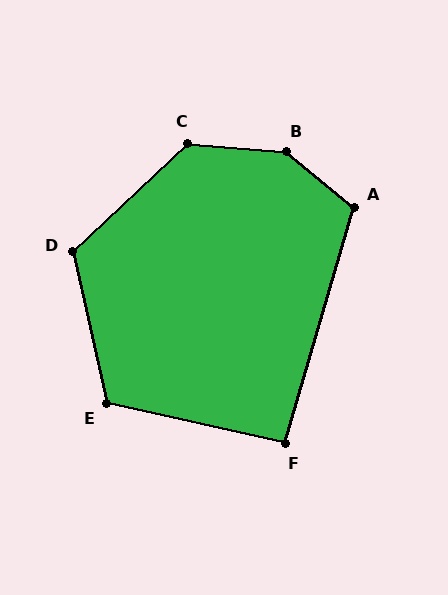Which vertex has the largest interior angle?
B, at approximately 146 degrees.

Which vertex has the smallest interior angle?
F, at approximately 94 degrees.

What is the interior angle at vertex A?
Approximately 113 degrees (obtuse).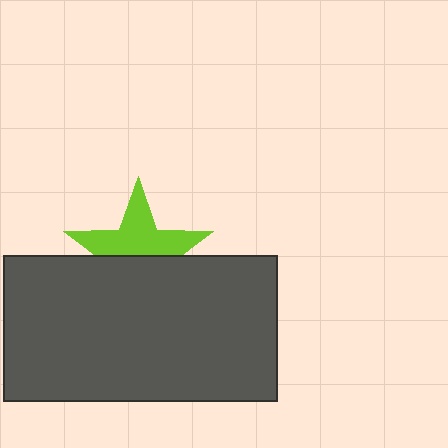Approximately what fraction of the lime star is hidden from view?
Roughly 46% of the lime star is hidden behind the dark gray rectangle.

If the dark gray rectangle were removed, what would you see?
You would see the complete lime star.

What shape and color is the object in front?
The object in front is a dark gray rectangle.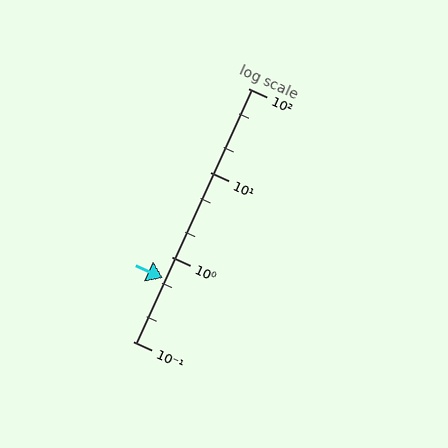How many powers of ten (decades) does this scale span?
The scale spans 3 decades, from 0.1 to 100.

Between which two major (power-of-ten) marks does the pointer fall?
The pointer is between 0.1 and 1.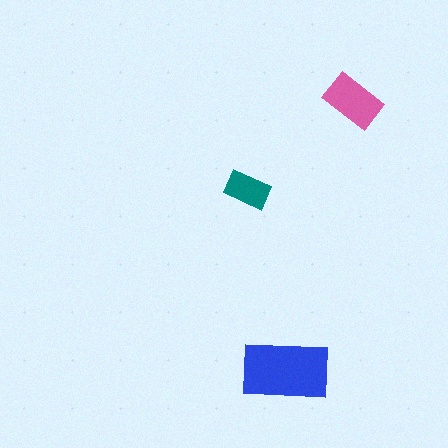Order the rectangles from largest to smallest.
the blue one, the pink one, the teal one.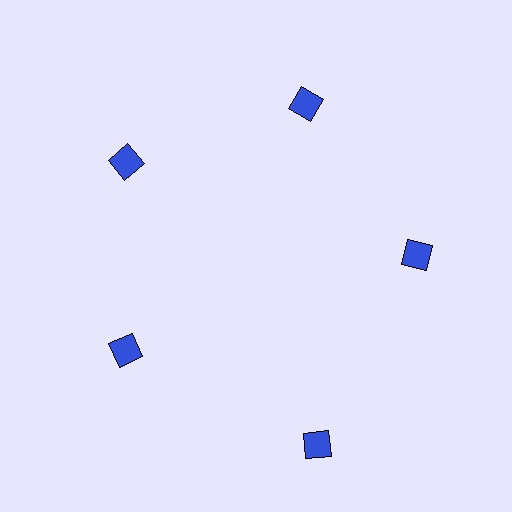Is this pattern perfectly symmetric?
No. The 5 blue squares are arranged in a ring, but one element near the 5 o'clock position is pushed outward from the center, breaking the 5-fold rotational symmetry.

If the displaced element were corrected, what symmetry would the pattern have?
It would have 5-fold rotational symmetry — the pattern would map onto itself every 72 degrees.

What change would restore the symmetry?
The symmetry would be restored by moving it inward, back onto the ring so that all 5 squares sit at equal angles and equal distance from the center.